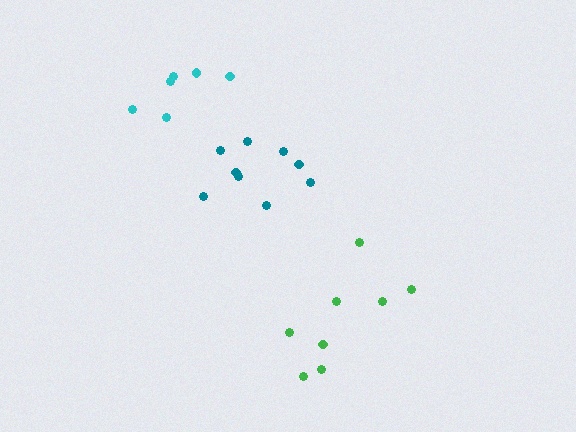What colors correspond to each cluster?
The clusters are colored: cyan, teal, green.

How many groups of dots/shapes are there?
There are 3 groups.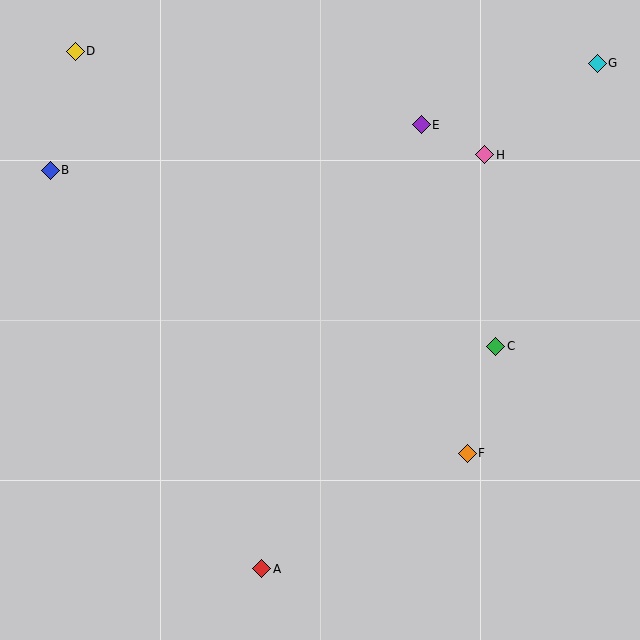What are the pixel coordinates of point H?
Point H is at (485, 155).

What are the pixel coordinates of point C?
Point C is at (496, 346).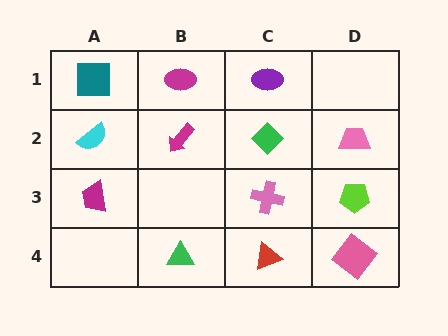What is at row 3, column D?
A lime pentagon.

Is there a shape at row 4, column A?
No, that cell is empty.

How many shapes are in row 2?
4 shapes.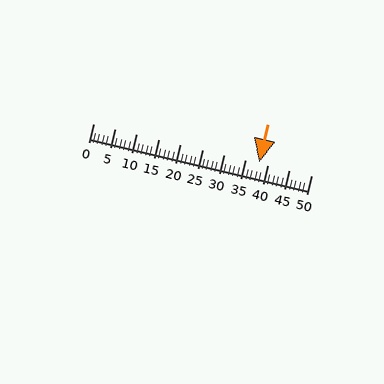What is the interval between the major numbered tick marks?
The major tick marks are spaced 5 units apart.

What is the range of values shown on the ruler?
The ruler shows values from 0 to 50.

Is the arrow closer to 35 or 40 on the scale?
The arrow is closer to 40.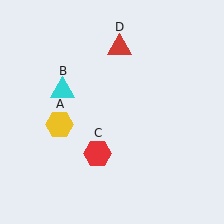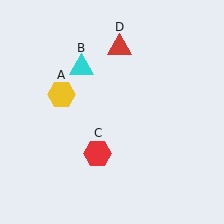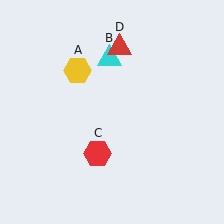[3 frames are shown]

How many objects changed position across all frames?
2 objects changed position: yellow hexagon (object A), cyan triangle (object B).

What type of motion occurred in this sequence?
The yellow hexagon (object A), cyan triangle (object B) rotated clockwise around the center of the scene.